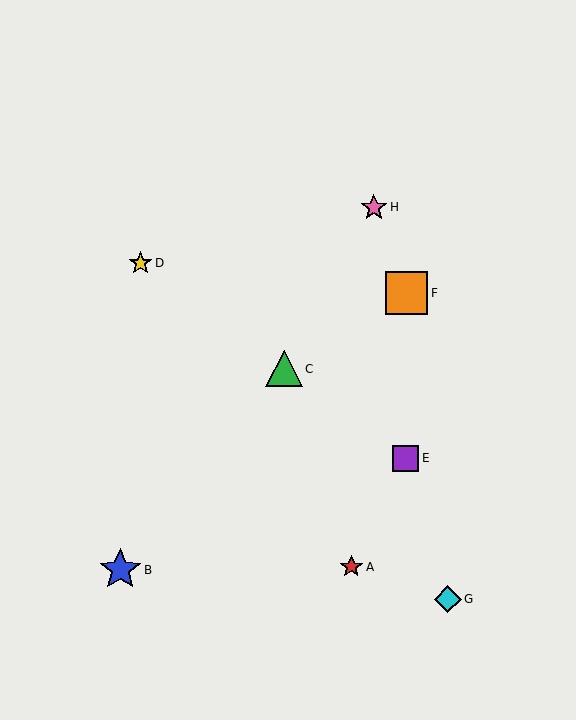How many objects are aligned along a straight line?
3 objects (C, D, E) are aligned along a straight line.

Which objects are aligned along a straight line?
Objects C, D, E are aligned along a straight line.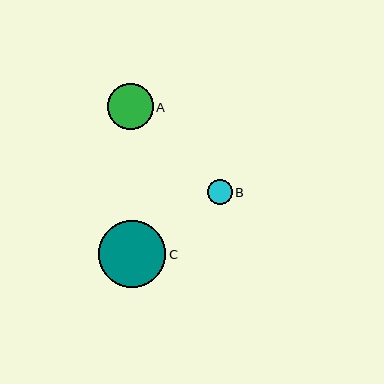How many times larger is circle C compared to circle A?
Circle C is approximately 1.5 times the size of circle A.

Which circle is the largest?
Circle C is the largest with a size of approximately 67 pixels.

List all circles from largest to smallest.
From largest to smallest: C, A, B.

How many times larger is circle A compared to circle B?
Circle A is approximately 1.8 times the size of circle B.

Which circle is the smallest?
Circle B is the smallest with a size of approximately 25 pixels.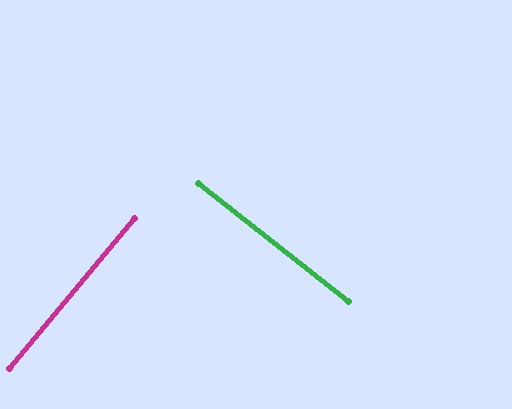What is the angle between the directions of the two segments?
Approximately 89 degrees.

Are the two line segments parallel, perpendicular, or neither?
Perpendicular — they meet at approximately 89°.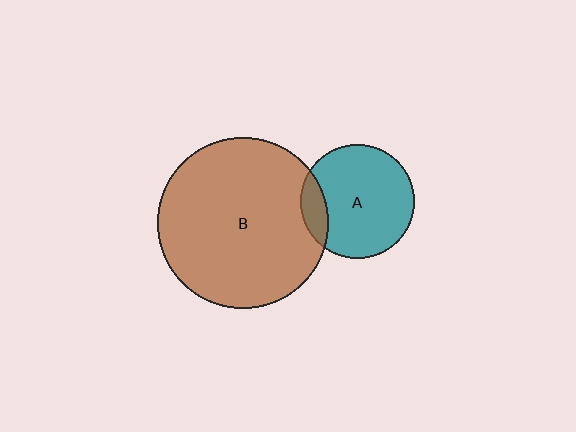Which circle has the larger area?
Circle B (brown).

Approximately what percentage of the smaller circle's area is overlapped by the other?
Approximately 15%.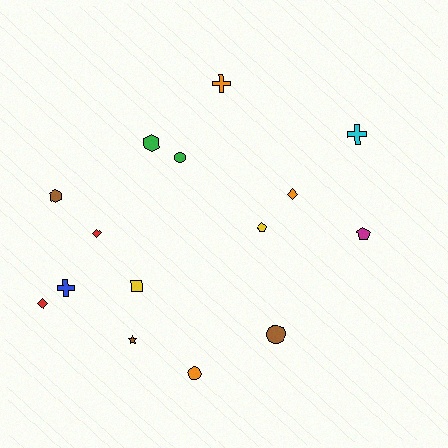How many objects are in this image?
There are 15 objects.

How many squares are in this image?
There is 1 square.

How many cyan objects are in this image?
There is 1 cyan object.